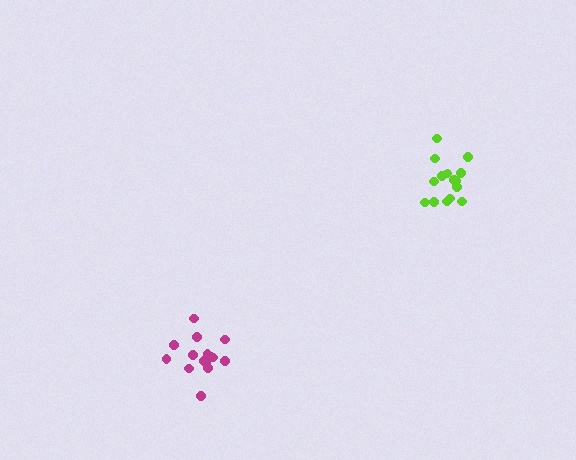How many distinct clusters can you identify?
There are 2 distinct clusters.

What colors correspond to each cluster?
The clusters are colored: lime, magenta.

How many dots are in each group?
Group 1: 15 dots, Group 2: 15 dots (30 total).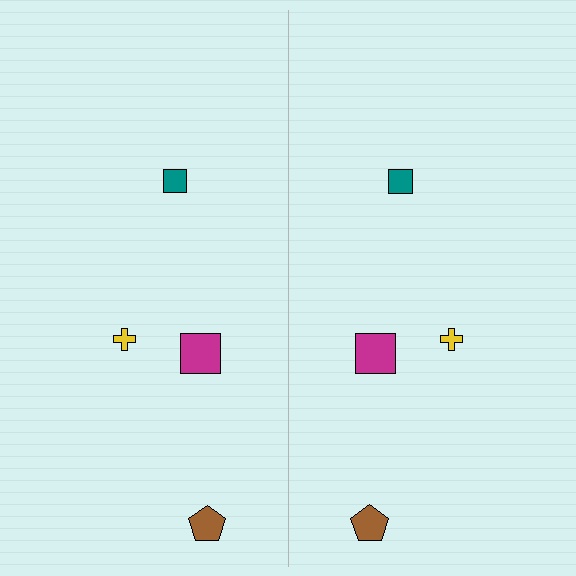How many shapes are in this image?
There are 8 shapes in this image.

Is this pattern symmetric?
Yes, this pattern has bilateral (reflection) symmetry.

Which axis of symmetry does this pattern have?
The pattern has a vertical axis of symmetry running through the center of the image.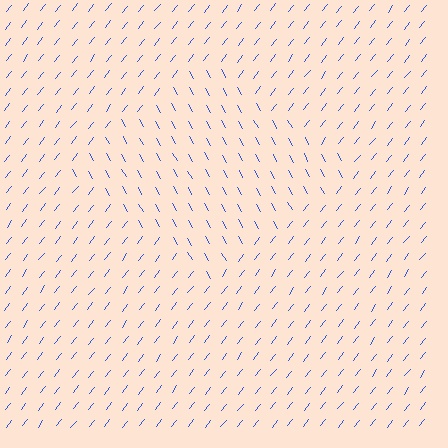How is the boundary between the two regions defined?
The boundary is defined purely by a change in line orientation (approximately 67 degrees difference). All lines are the same color and thickness.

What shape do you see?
I see a diamond.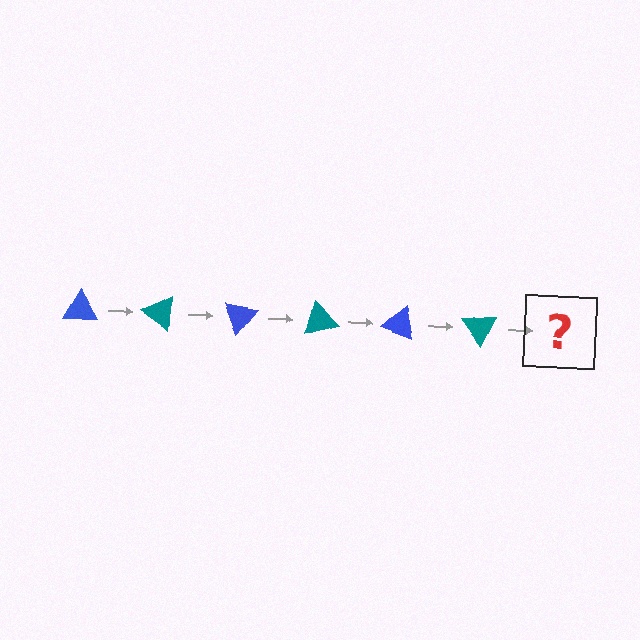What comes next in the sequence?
The next element should be a blue triangle, rotated 210 degrees from the start.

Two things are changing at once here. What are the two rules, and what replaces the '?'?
The two rules are that it rotates 35 degrees each step and the color cycles through blue and teal. The '?' should be a blue triangle, rotated 210 degrees from the start.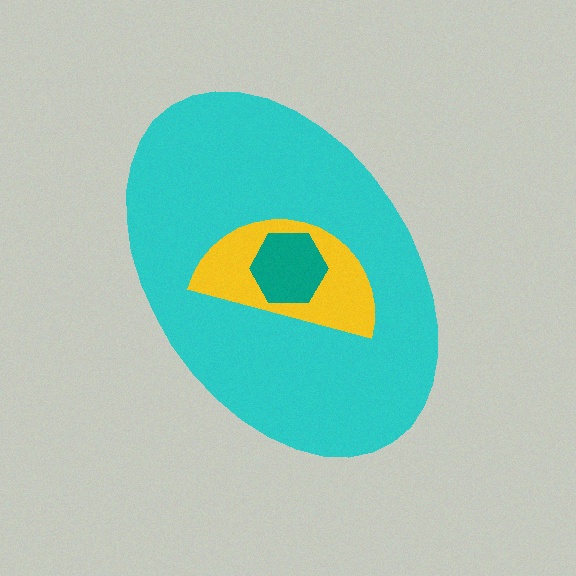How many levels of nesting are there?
3.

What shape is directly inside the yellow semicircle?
The teal hexagon.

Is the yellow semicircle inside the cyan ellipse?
Yes.